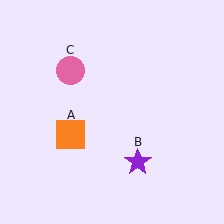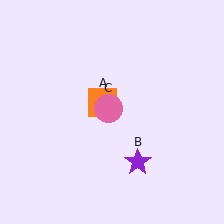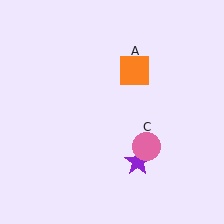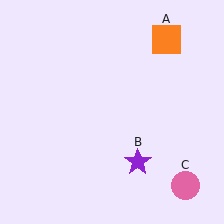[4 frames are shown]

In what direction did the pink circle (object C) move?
The pink circle (object C) moved down and to the right.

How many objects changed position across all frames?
2 objects changed position: orange square (object A), pink circle (object C).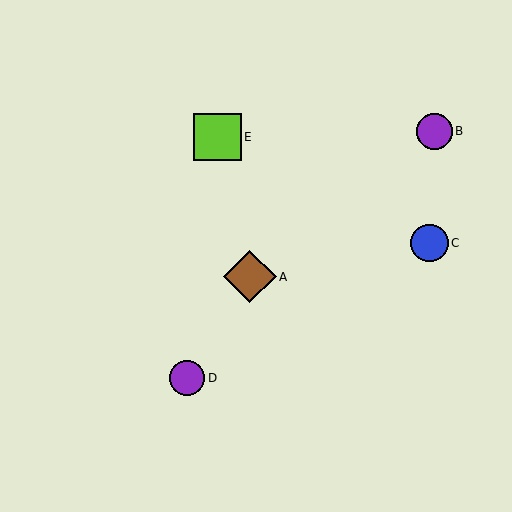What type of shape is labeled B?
Shape B is a purple circle.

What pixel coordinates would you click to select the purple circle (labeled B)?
Click at (434, 131) to select the purple circle B.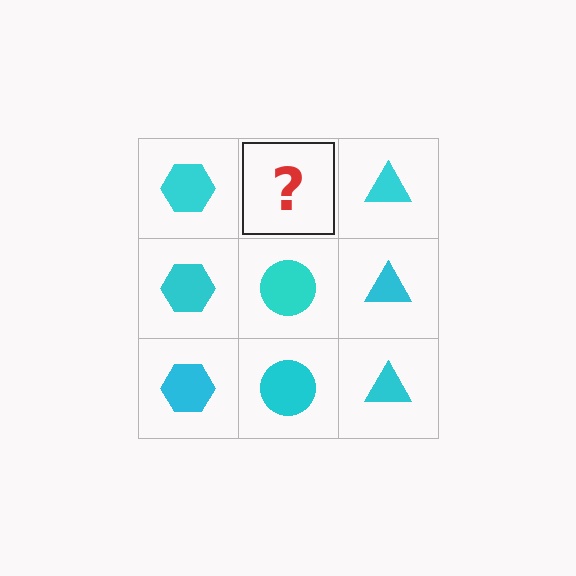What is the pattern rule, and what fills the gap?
The rule is that each column has a consistent shape. The gap should be filled with a cyan circle.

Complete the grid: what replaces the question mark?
The question mark should be replaced with a cyan circle.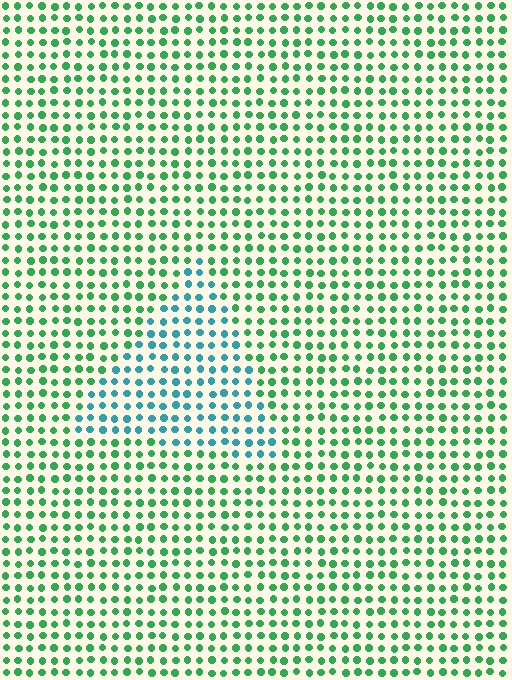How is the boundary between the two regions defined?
The boundary is defined purely by a slight shift in hue (about 47 degrees). Spacing, size, and orientation are identical on both sides.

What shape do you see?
I see a triangle.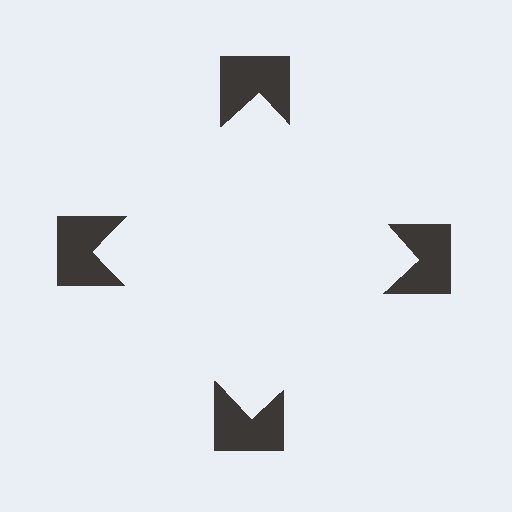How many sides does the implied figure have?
4 sides.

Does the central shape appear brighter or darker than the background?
It typically appears slightly brighter than the background, even though no actual brightness change is drawn.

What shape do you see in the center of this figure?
An illusory square — its edges are inferred from the aligned wedge cuts in the notched squares, not physically drawn.